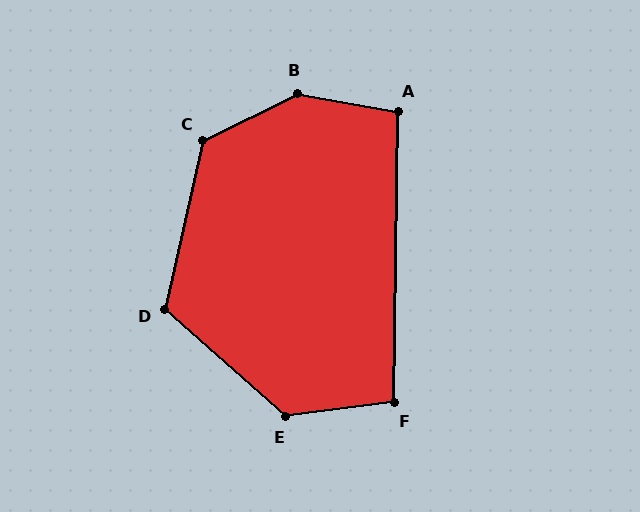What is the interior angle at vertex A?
Approximately 100 degrees (obtuse).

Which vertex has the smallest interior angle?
F, at approximately 98 degrees.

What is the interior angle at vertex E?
Approximately 131 degrees (obtuse).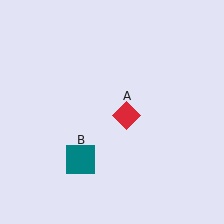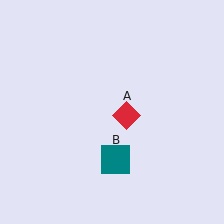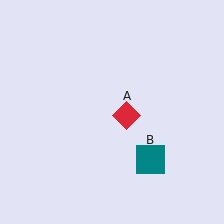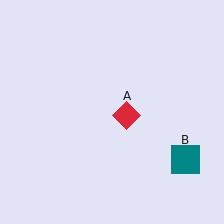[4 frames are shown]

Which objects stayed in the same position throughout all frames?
Red diamond (object A) remained stationary.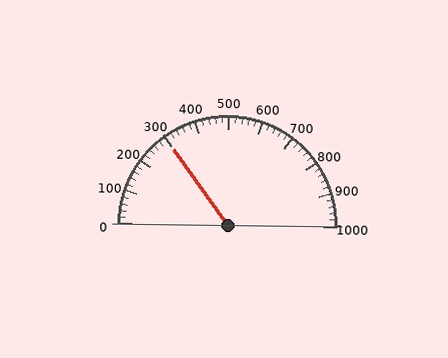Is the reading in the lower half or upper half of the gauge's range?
The reading is in the lower half of the range (0 to 1000).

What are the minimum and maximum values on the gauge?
The gauge ranges from 0 to 1000.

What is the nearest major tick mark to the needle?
The nearest major tick mark is 300.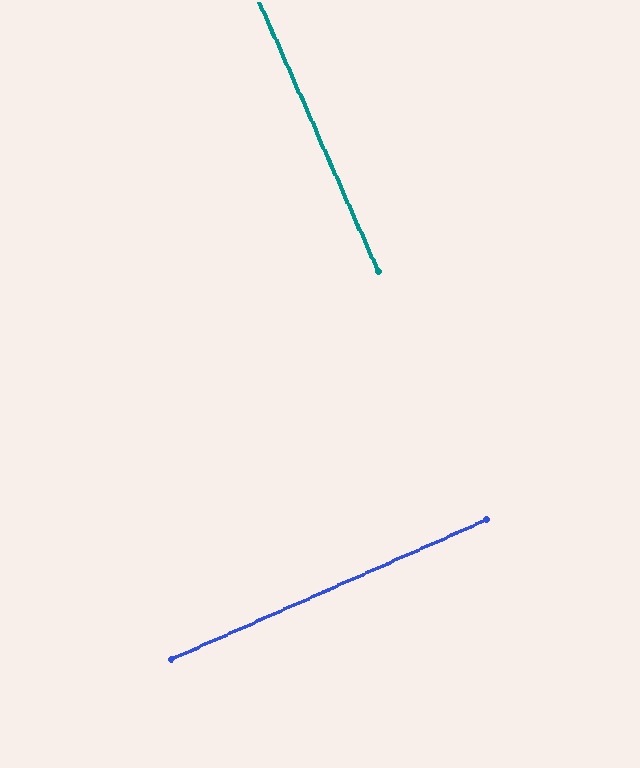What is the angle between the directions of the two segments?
Approximately 90 degrees.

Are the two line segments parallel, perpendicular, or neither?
Perpendicular — they meet at approximately 90°.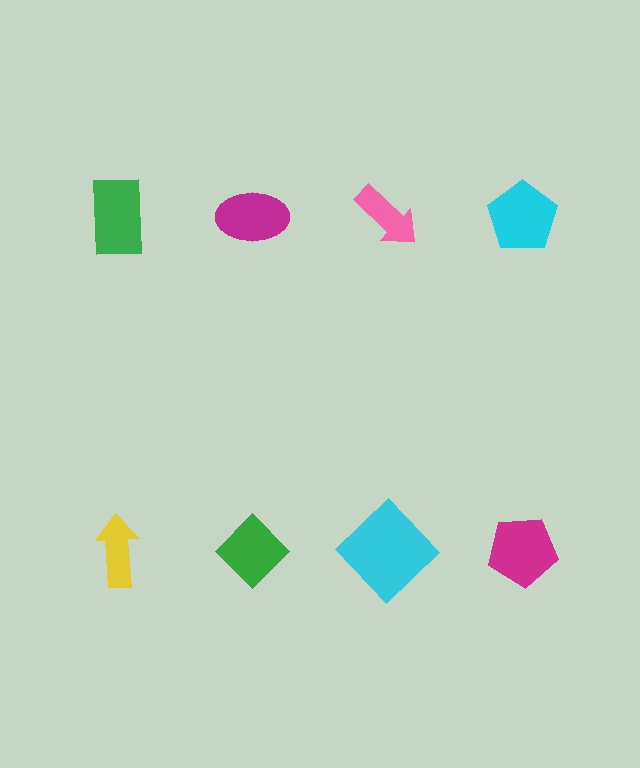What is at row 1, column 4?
A cyan pentagon.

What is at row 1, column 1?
A green rectangle.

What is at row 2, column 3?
A cyan diamond.